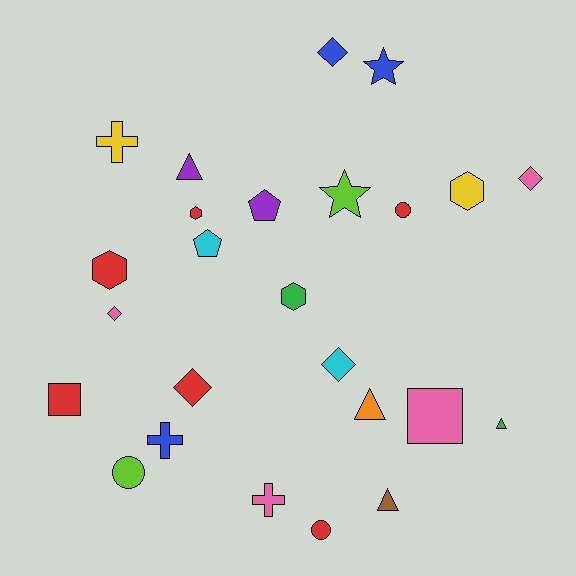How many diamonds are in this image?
There are 5 diamonds.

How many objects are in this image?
There are 25 objects.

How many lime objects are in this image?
There are 2 lime objects.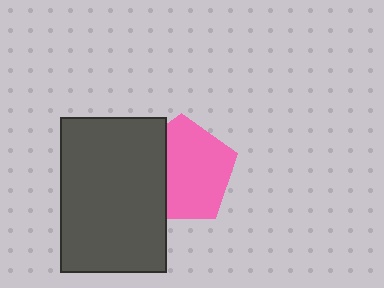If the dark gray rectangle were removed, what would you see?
You would see the complete pink pentagon.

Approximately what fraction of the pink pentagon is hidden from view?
Roughly 32% of the pink pentagon is hidden behind the dark gray rectangle.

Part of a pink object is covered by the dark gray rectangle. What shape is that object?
It is a pentagon.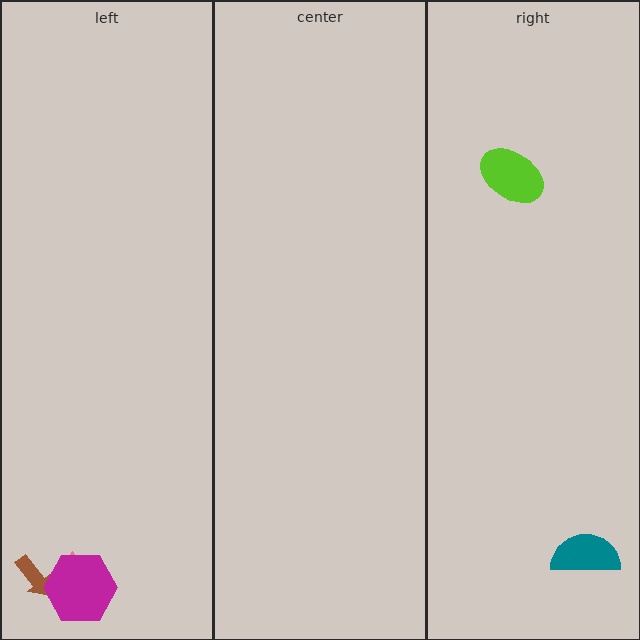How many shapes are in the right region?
2.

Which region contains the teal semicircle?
The right region.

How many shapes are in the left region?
3.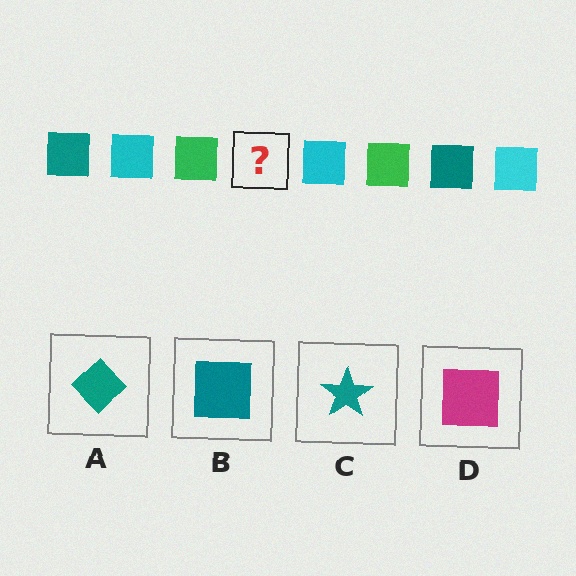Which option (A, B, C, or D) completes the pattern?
B.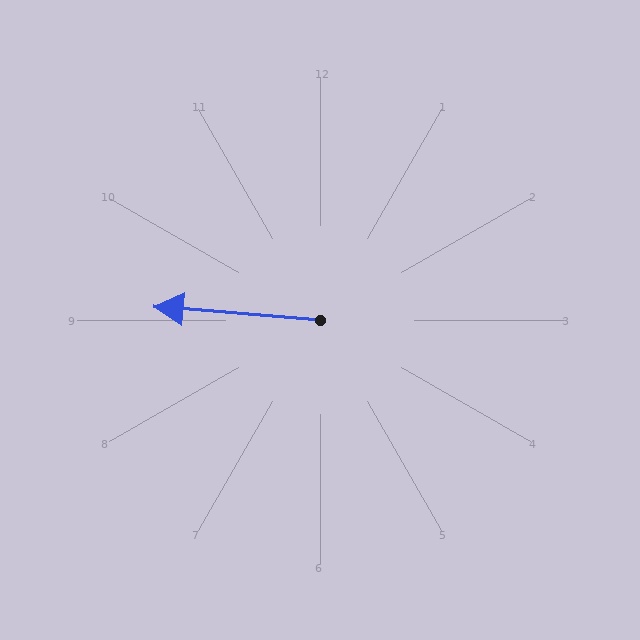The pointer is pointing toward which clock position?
Roughly 9 o'clock.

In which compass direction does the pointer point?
West.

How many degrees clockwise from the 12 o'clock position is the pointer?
Approximately 274 degrees.